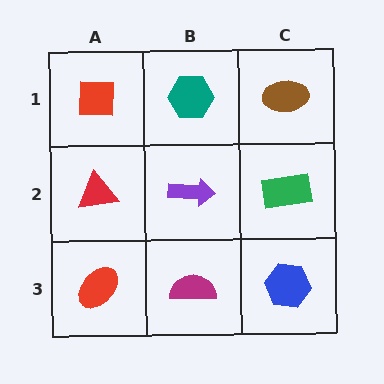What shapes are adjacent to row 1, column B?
A purple arrow (row 2, column B), a red square (row 1, column A), a brown ellipse (row 1, column C).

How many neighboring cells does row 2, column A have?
3.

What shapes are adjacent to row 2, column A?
A red square (row 1, column A), a red ellipse (row 3, column A), a purple arrow (row 2, column B).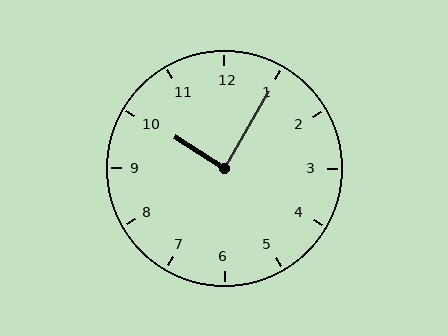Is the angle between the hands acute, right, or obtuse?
It is right.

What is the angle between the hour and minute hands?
Approximately 88 degrees.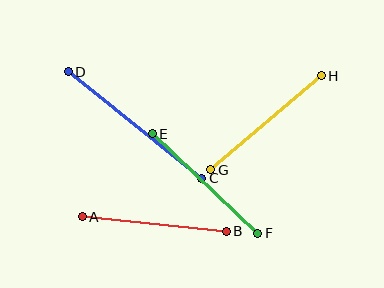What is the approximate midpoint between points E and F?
The midpoint is at approximately (205, 183) pixels.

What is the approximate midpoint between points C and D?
The midpoint is at approximately (135, 125) pixels.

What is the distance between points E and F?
The distance is approximately 145 pixels.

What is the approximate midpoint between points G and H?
The midpoint is at approximately (266, 123) pixels.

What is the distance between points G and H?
The distance is approximately 145 pixels.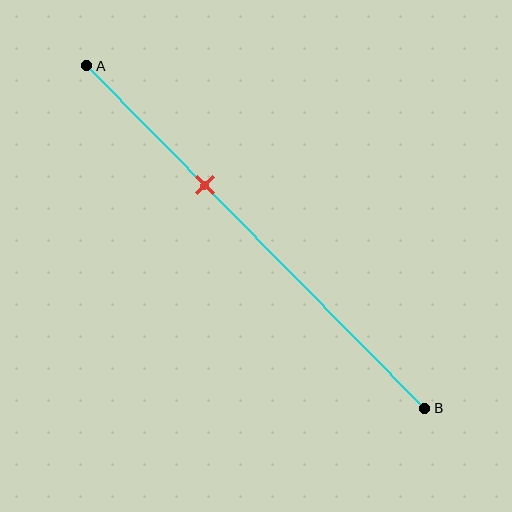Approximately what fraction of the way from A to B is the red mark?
The red mark is approximately 35% of the way from A to B.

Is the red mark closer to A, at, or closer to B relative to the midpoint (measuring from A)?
The red mark is closer to point A than the midpoint of segment AB.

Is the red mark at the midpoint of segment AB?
No, the mark is at about 35% from A, not at the 50% midpoint.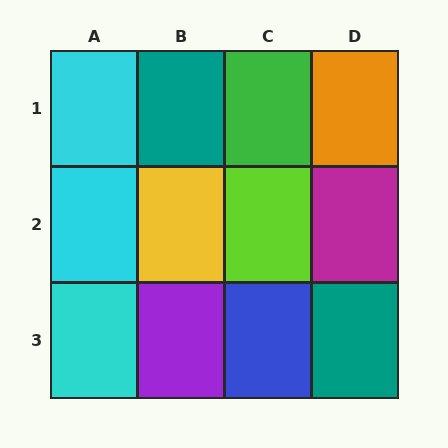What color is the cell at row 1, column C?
Green.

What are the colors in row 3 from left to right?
Cyan, purple, blue, teal.